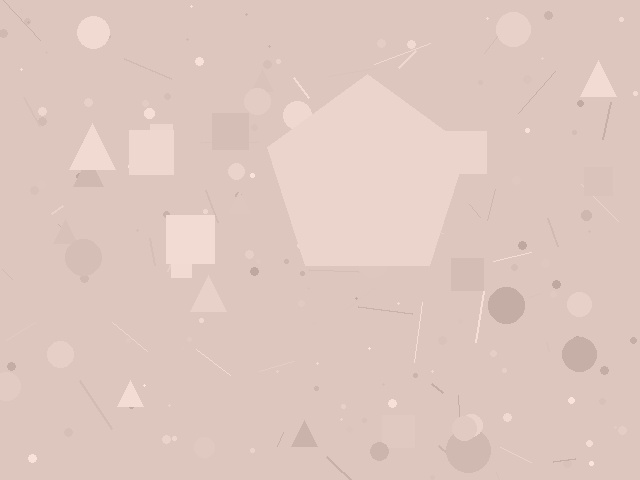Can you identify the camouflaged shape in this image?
The camouflaged shape is a pentagon.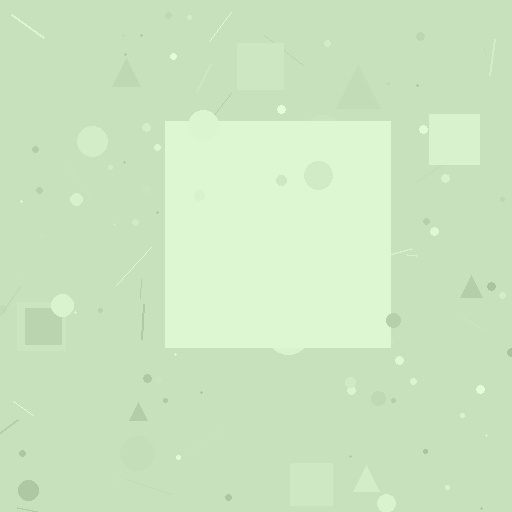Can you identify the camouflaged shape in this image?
The camouflaged shape is a square.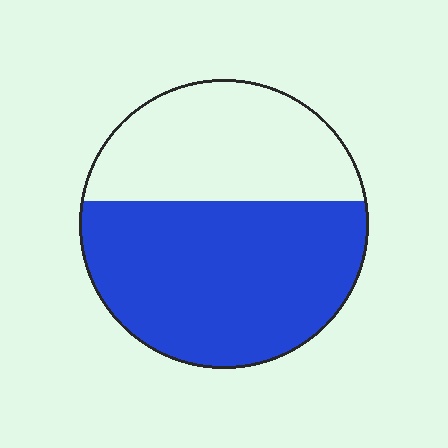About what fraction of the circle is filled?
About three fifths (3/5).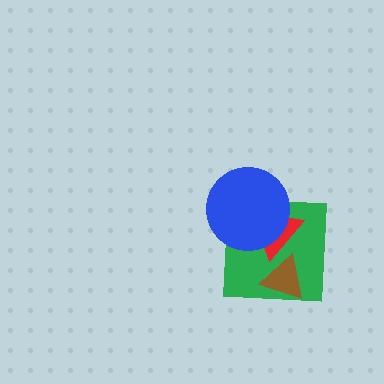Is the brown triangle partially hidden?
Yes, it is partially covered by another shape.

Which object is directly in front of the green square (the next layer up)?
The brown triangle is directly in front of the green square.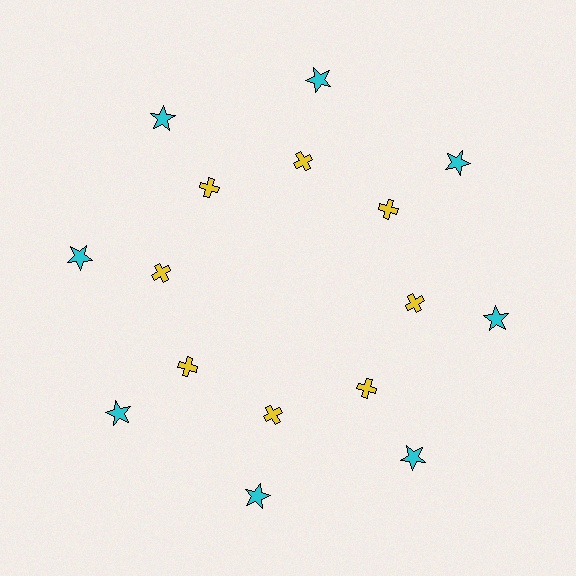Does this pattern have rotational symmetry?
Yes, this pattern has 8-fold rotational symmetry. It looks the same after rotating 45 degrees around the center.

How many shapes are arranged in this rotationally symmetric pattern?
There are 16 shapes, arranged in 8 groups of 2.